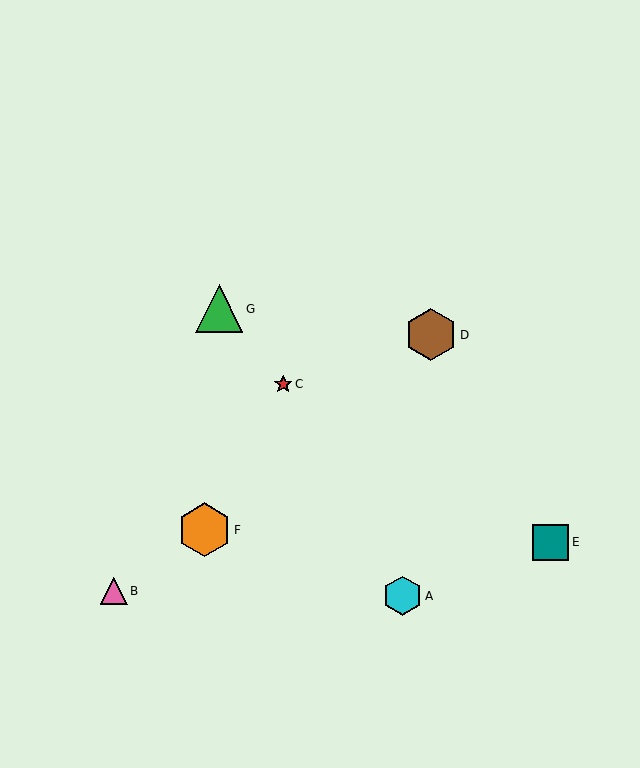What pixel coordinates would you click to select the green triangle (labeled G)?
Click at (219, 309) to select the green triangle G.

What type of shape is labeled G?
Shape G is a green triangle.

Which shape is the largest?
The orange hexagon (labeled F) is the largest.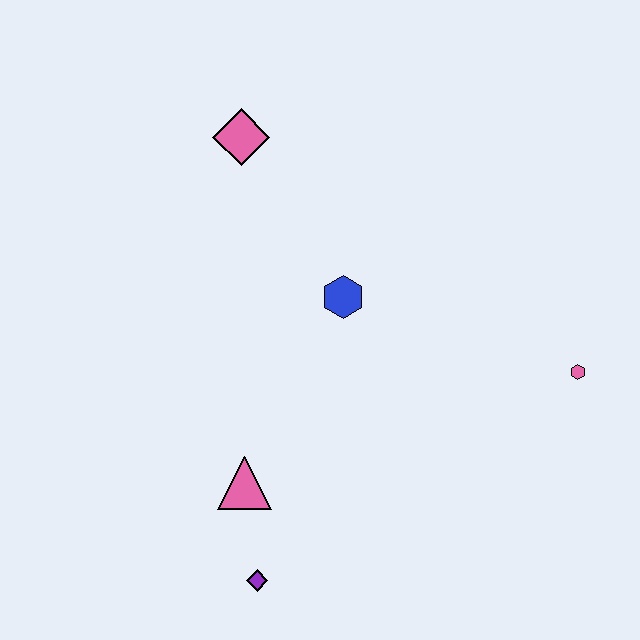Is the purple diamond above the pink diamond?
No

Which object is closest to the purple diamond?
The pink triangle is closest to the purple diamond.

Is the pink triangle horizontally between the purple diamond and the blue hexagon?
No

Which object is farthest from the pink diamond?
The purple diamond is farthest from the pink diamond.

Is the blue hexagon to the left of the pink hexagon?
Yes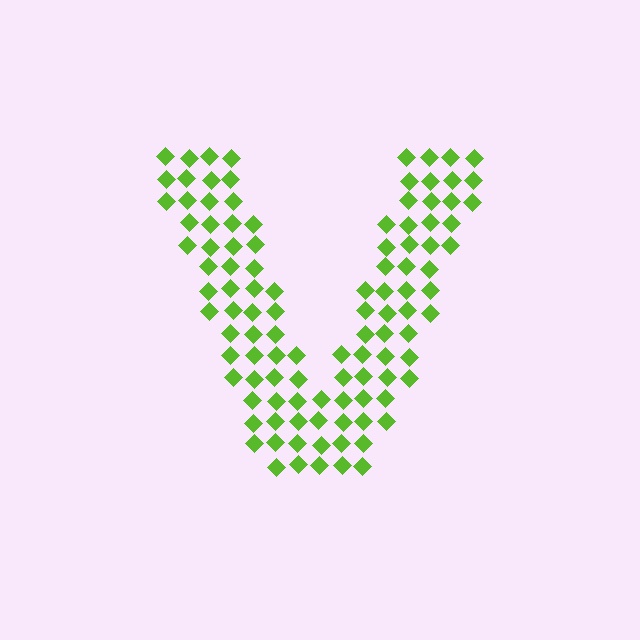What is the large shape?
The large shape is the letter V.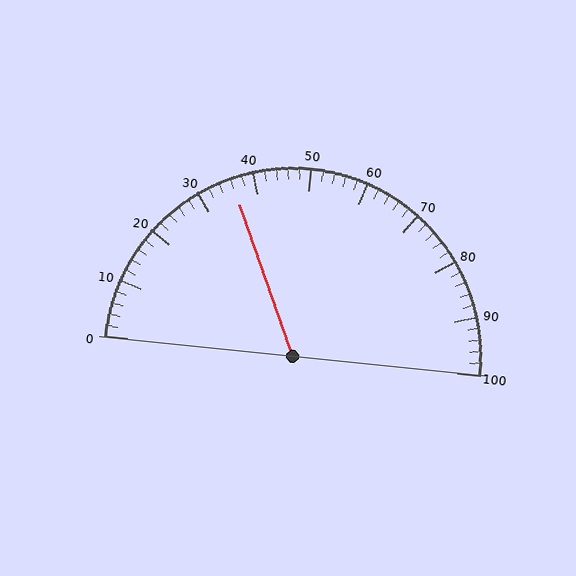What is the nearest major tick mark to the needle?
The nearest major tick mark is 40.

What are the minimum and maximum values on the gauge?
The gauge ranges from 0 to 100.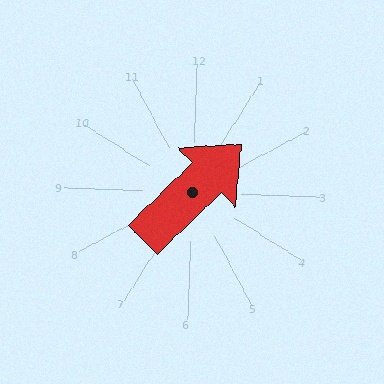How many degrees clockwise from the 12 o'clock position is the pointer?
Approximately 44 degrees.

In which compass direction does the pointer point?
Northeast.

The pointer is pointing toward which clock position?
Roughly 1 o'clock.